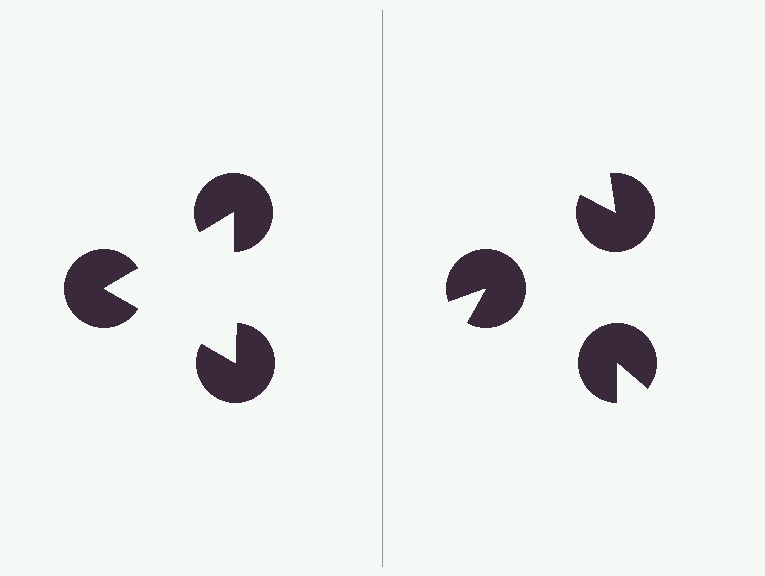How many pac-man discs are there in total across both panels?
6 — 3 on each side.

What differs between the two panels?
The pac-man discs are positioned identically on both sides; only the wedge orientations differ. On the left they align to a triangle; on the right they are misaligned.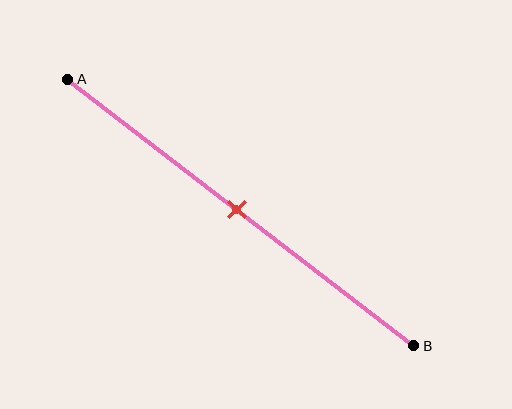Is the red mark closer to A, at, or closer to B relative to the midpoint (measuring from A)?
The red mark is approximately at the midpoint of segment AB.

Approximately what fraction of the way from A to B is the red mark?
The red mark is approximately 50% of the way from A to B.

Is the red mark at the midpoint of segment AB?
Yes, the mark is approximately at the midpoint.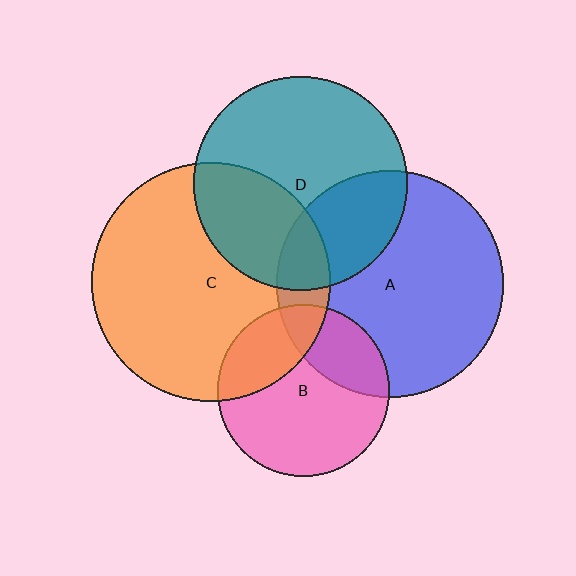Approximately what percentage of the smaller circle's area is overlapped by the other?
Approximately 15%.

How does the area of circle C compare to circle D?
Approximately 1.2 times.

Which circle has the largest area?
Circle C (orange).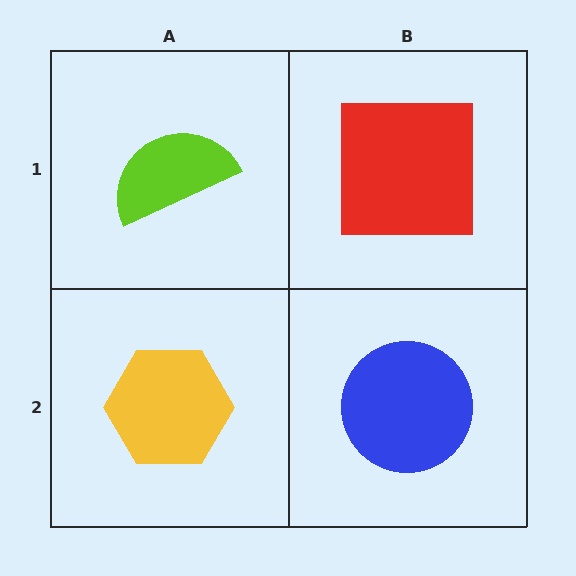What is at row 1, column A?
A lime semicircle.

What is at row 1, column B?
A red square.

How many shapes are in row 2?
2 shapes.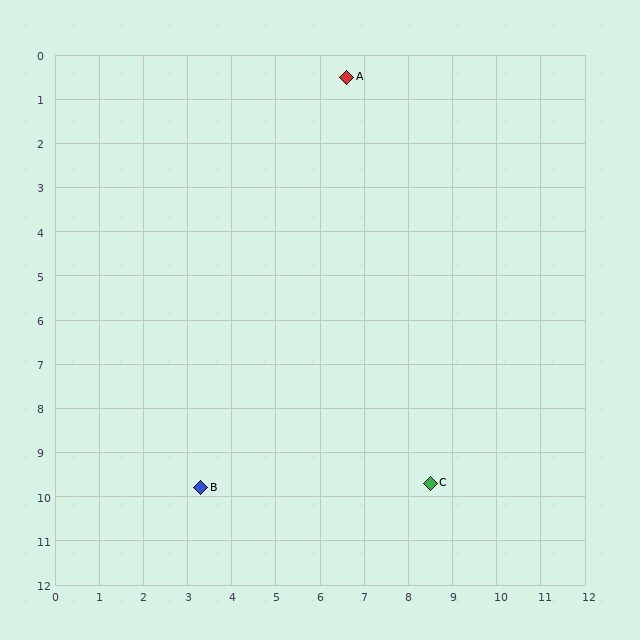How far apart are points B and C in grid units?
Points B and C are about 5.2 grid units apart.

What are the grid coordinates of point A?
Point A is at approximately (6.6, 0.5).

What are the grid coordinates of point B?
Point B is at approximately (3.3, 9.8).